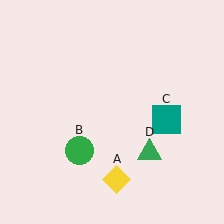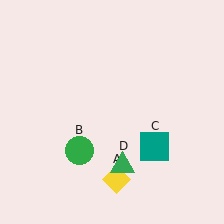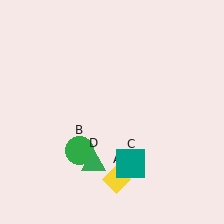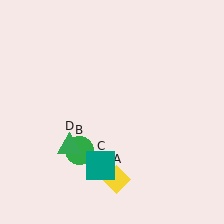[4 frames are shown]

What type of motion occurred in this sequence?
The teal square (object C), green triangle (object D) rotated clockwise around the center of the scene.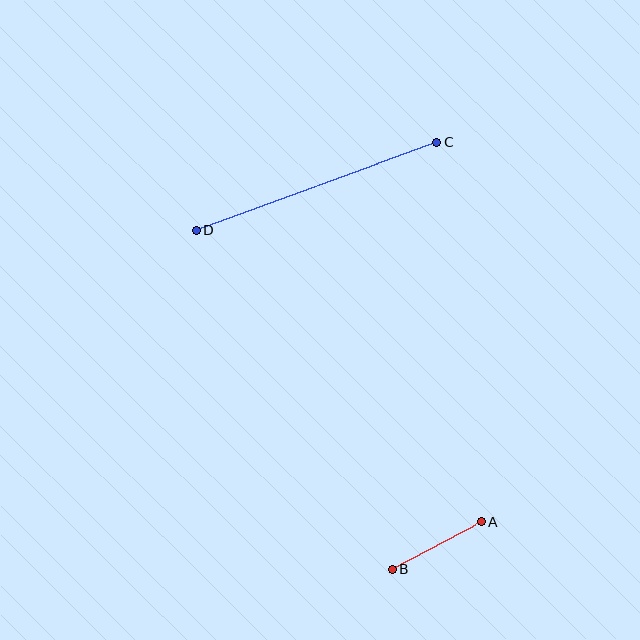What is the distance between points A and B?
The distance is approximately 100 pixels.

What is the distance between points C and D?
The distance is approximately 257 pixels.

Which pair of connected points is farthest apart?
Points C and D are farthest apart.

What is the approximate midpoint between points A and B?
The midpoint is at approximately (437, 546) pixels.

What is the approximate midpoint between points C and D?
The midpoint is at approximately (317, 186) pixels.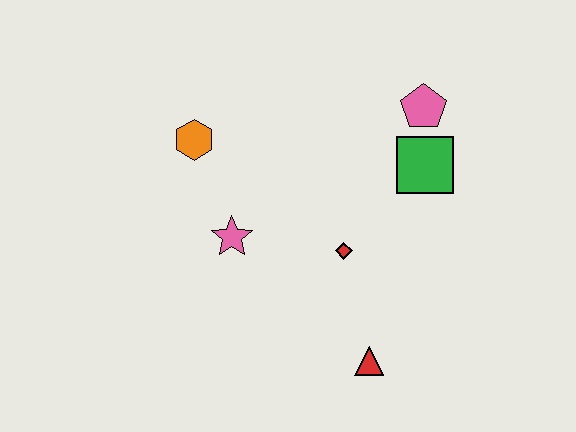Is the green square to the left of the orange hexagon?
No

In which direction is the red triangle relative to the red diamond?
The red triangle is below the red diamond.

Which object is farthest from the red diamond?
The orange hexagon is farthest from the red diamond.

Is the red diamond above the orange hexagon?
No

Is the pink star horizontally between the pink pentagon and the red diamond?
No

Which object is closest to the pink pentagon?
The green square is closest to the pink pentagon.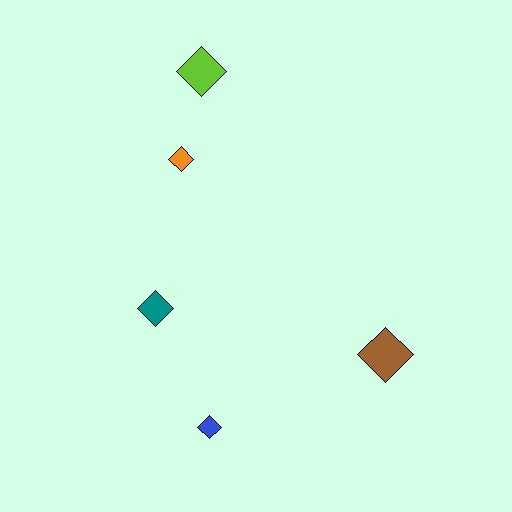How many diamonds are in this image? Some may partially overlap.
There are 5 diamonds.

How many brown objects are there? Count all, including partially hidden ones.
There is 1 brown object.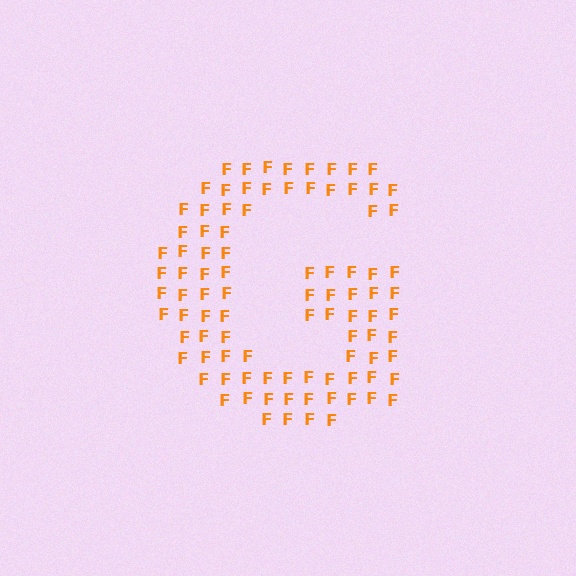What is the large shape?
The large shape is the letter G.